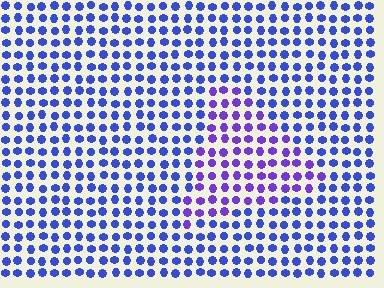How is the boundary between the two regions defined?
The boundary is defined purely by a slight shift in hue (about 32 degrees). Spacing, size, and orientation are identical on both sides.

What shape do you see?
I see a triangle.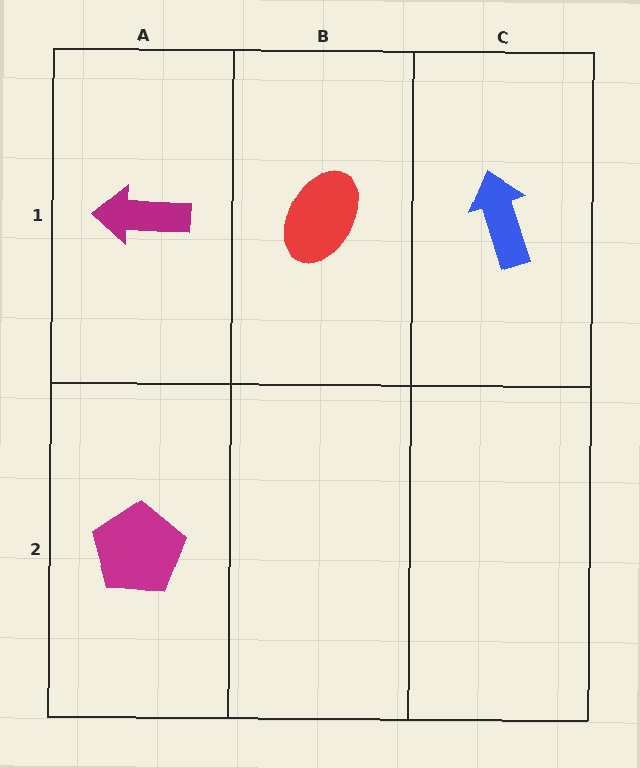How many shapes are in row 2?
1 shape.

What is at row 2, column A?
A magenta pentagon.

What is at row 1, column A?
A magenta arrow.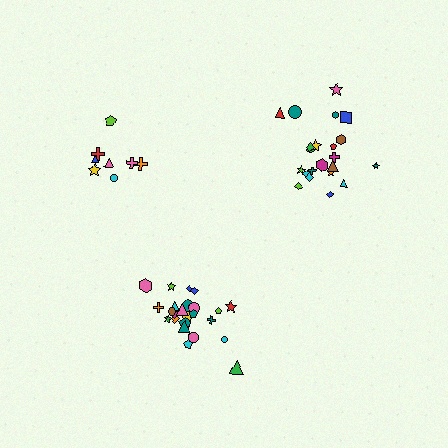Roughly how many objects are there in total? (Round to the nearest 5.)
Roughly 55 objects in total.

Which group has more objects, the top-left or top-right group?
The top-right group.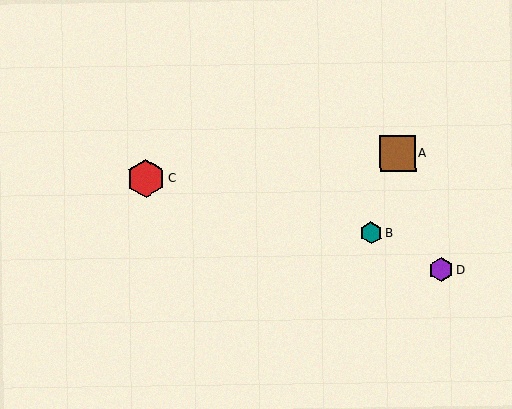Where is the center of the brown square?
The center of the brown square is at (397, 153).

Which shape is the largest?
The red hexagon (labeled C) is the largest.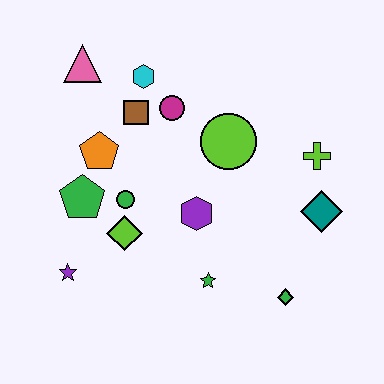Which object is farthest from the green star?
The pink triangle is farthest from the green star.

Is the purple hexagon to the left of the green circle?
No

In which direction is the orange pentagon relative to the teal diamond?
The orange pentagon is to the left of the teal diamond.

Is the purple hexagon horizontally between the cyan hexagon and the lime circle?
Yes